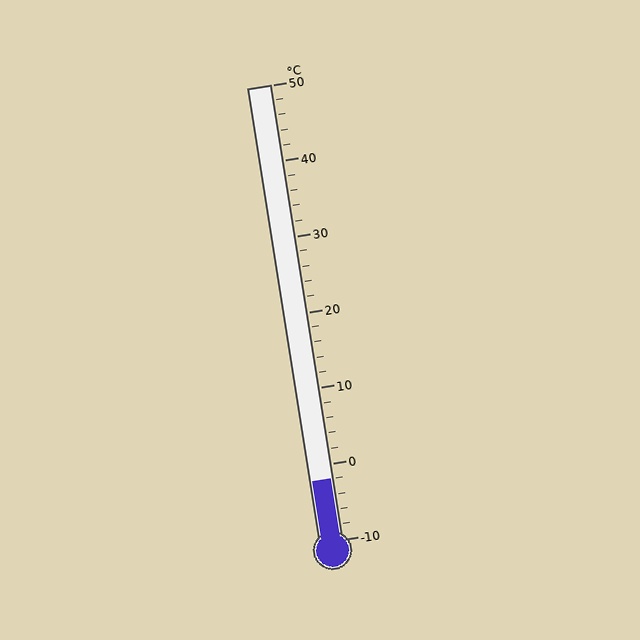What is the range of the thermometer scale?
The thermometer scale ranges from -10°C to 50°C.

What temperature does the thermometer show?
The thermometer shows approximately -2°C.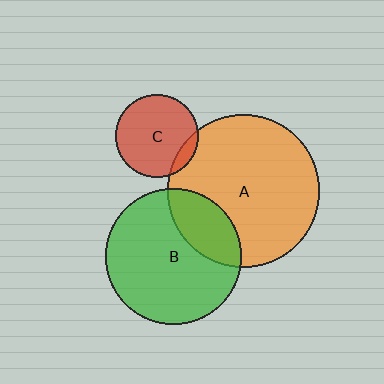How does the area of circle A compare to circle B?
Approximately 1.2 times.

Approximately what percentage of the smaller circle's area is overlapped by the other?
Approximately 10%.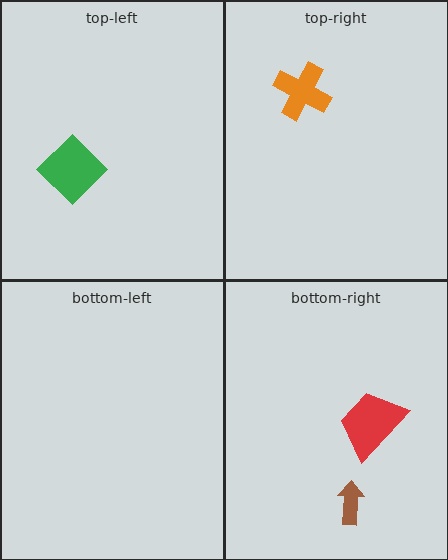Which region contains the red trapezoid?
The bottom-right region.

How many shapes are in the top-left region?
1.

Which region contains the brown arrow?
The bottom-right region.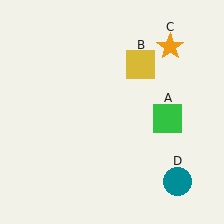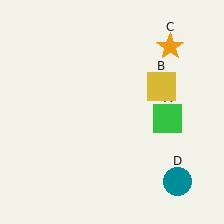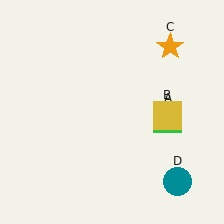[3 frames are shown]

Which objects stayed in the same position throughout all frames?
Green square (object A) and orange star (object C) and teal circle (object D) remained stationary.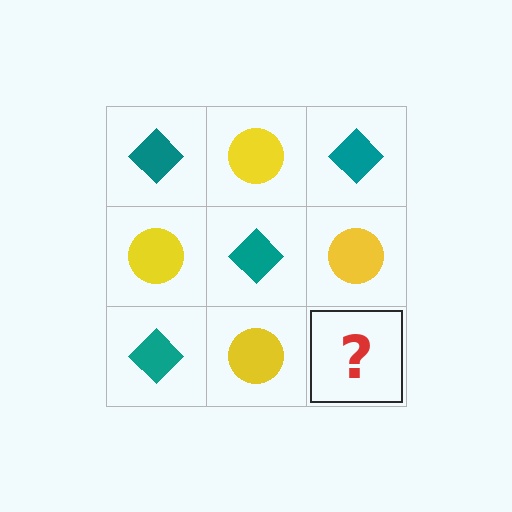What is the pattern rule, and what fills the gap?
The rule is that it alternates teal diamond and yellow circle in a checkerboard pattern. The gap should be filled with a teal diamond.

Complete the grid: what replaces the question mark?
The question mark should be replaced with a teal diamond.